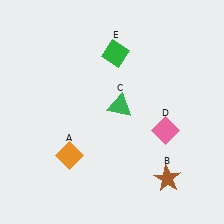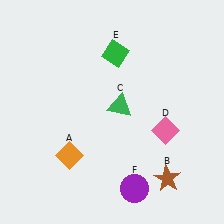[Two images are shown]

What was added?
A purple circle (F) was added in Image 2.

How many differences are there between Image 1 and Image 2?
There is 1 difference between the two images.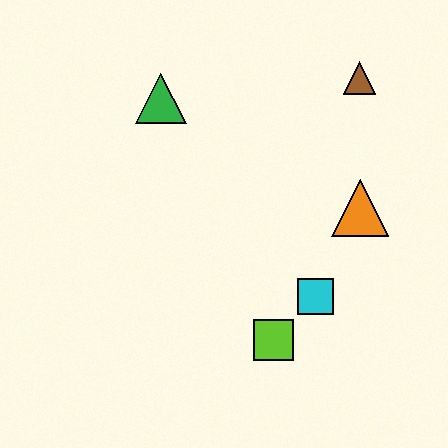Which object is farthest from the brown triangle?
The lime square is farthest from the brown triangle.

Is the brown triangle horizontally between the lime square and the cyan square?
No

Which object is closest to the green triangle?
The brown triangle is closest to the green triangle.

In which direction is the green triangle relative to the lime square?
The green triangle is above the lime square.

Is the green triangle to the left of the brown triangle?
Yes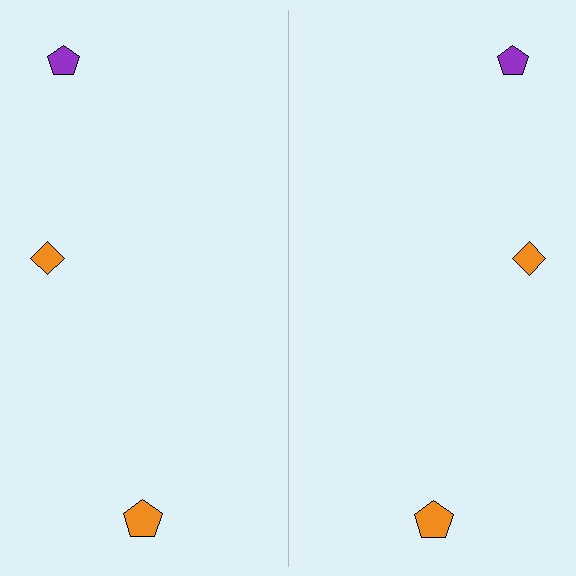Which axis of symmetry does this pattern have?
The pattern has a vertical axis of symmetry running through the center of the image.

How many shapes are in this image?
There are 6 shapes in this image.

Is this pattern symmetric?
Yes, this pattern has bilateral (reflection) symmetry.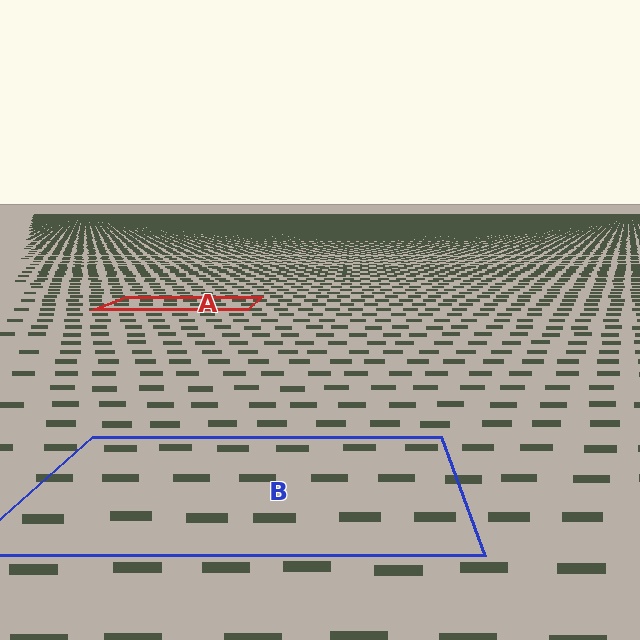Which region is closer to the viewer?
Region B is closer. The texture elements there are larger and more spread out.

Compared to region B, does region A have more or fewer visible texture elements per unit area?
Region A has more texture elements per unit area — they are packed more densely because it is farther away.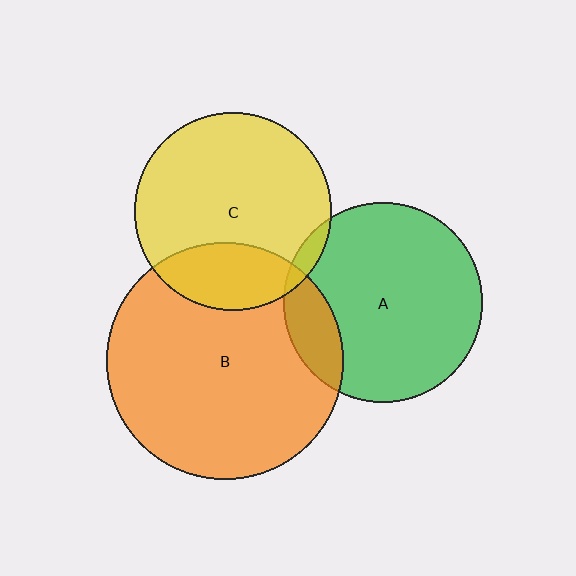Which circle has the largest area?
Circle B (orange).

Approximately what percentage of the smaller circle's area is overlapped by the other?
Approximately 25%.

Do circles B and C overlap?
Yes.